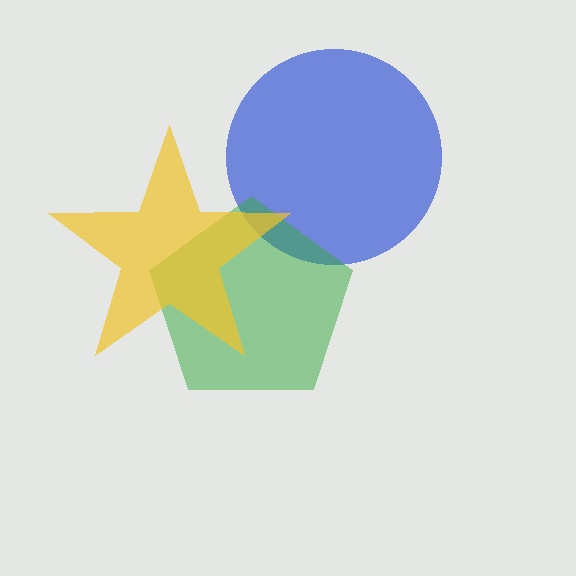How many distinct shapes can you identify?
There are 3 distinct shapes: a blue circle, a green pentagon, a yellow star.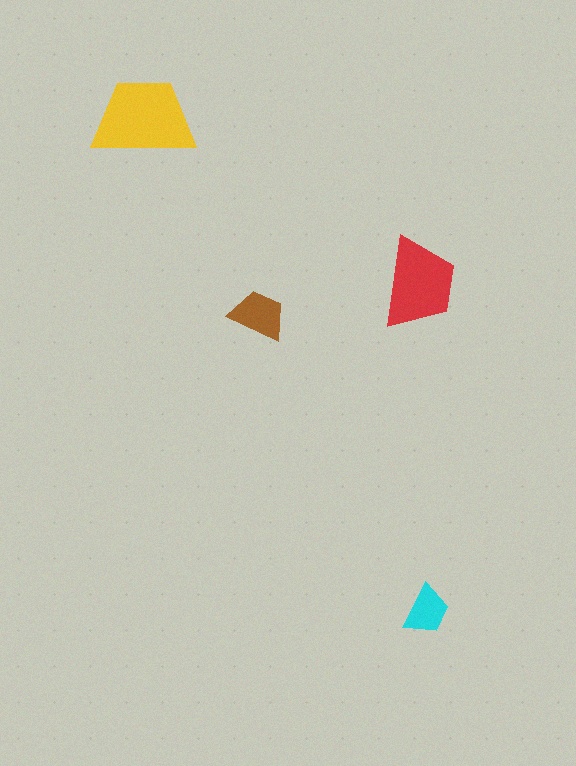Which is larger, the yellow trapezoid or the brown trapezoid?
The yellow one.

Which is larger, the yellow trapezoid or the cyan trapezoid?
The yellow one.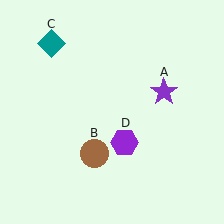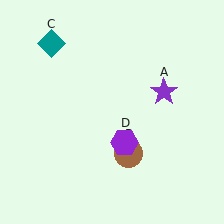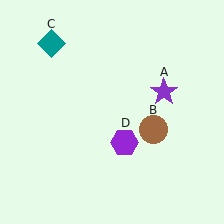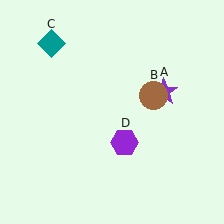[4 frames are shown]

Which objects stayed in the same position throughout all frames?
Purple star (object A) and teal diamond (object C) and purple hexagon (object D) remained stationary.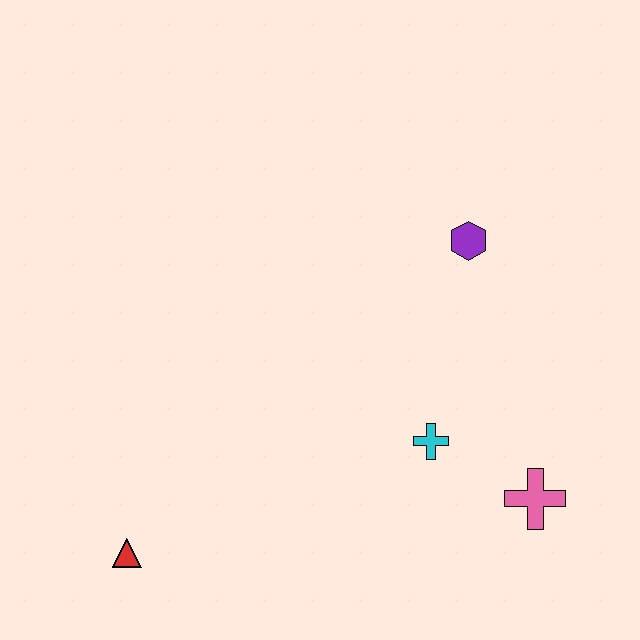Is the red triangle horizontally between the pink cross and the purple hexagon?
No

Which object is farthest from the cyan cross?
The red triangle is farthest from the cyan cross.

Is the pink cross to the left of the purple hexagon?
No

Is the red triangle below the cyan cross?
Yes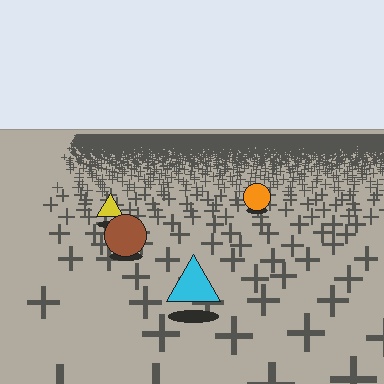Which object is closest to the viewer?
The cyan triangle is closest. The texture marks near it are larger and more spread out.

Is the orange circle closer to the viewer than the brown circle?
No. The brown circle is closer — you can tell from the texture gradient: the ground texture is coarser near it.